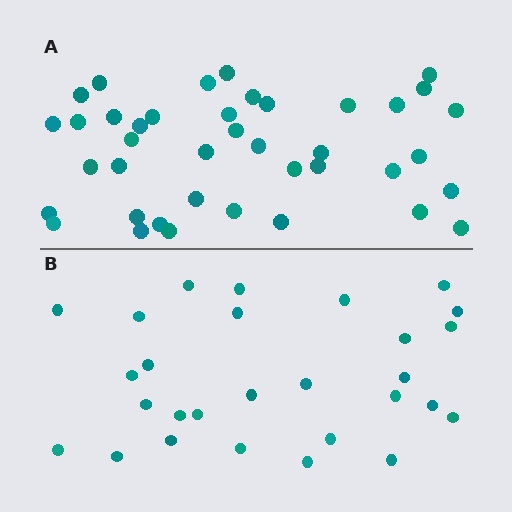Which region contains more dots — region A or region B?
Region A (the top region) has more dots.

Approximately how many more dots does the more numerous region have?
Region A has roughly 12 or so more dots than region B.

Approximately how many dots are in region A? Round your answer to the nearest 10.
About 40 dots.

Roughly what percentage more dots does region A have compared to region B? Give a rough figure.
About 45% more.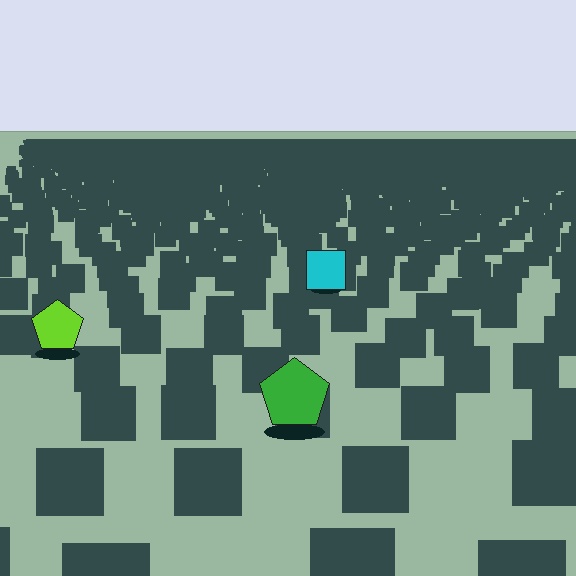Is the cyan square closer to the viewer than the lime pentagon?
No. The lime pentagon is closer — you can tell from the texture gradient: the ground texture is coarser near it.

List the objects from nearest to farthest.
From nearest to farthest: the green pentagon, the lime pentagon, the cyan square.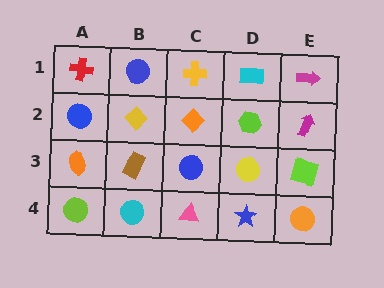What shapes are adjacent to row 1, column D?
A lime hexagon (row 2, column D), a yellow cross (row 1, column C), a magenta arrow (row 1, column E).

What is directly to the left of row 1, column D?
A yellow cross.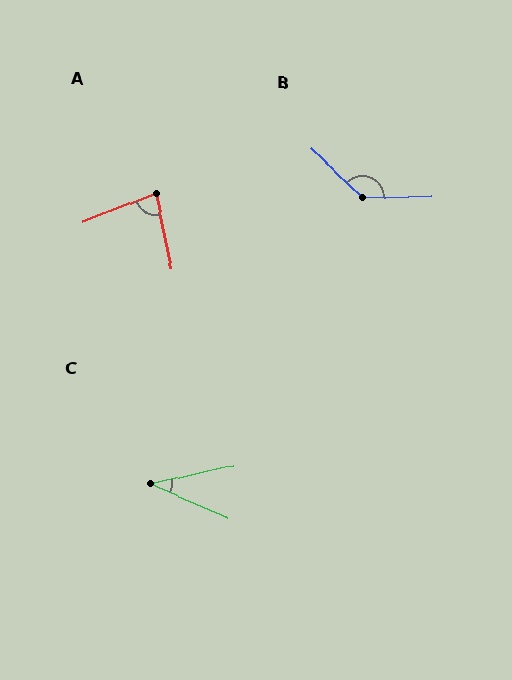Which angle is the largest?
B, at approximately 135 degrees.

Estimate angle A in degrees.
Approximately 81 degrees.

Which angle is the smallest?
C, at approximately 36 degrees.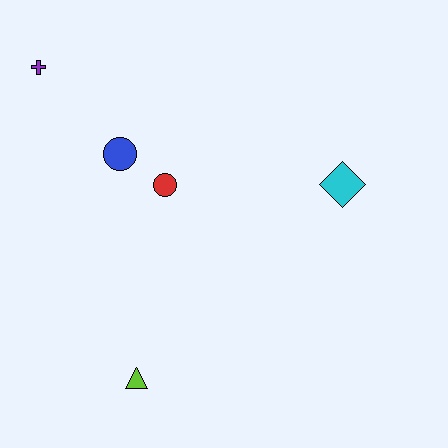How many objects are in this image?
There are 5 objects.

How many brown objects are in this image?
There are no brown objects.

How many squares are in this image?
There are no squares.